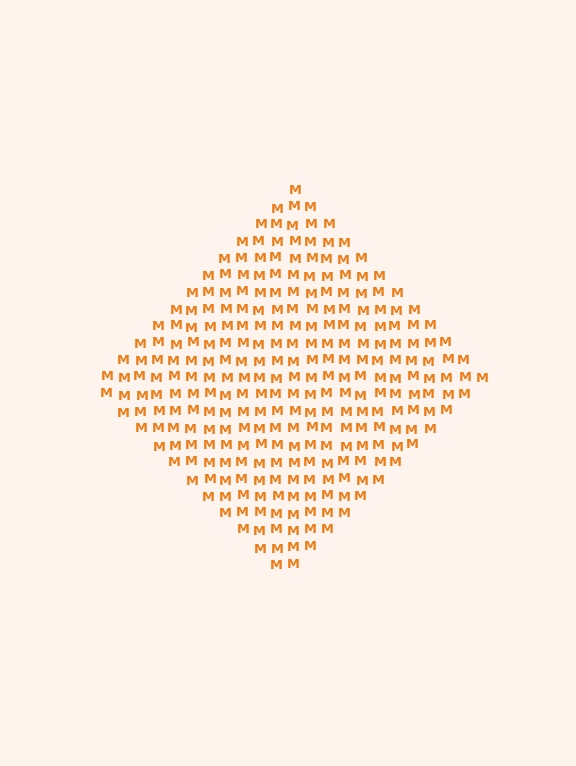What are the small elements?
The small elements are letter M's.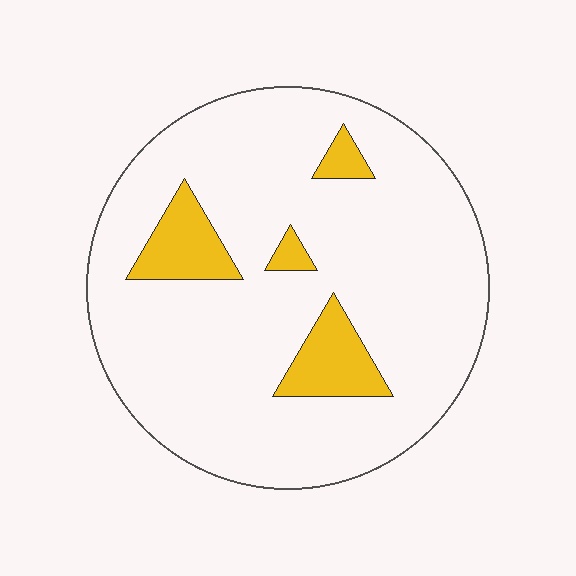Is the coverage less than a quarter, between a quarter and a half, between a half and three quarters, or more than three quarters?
Less than a quarter.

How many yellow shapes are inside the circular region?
4.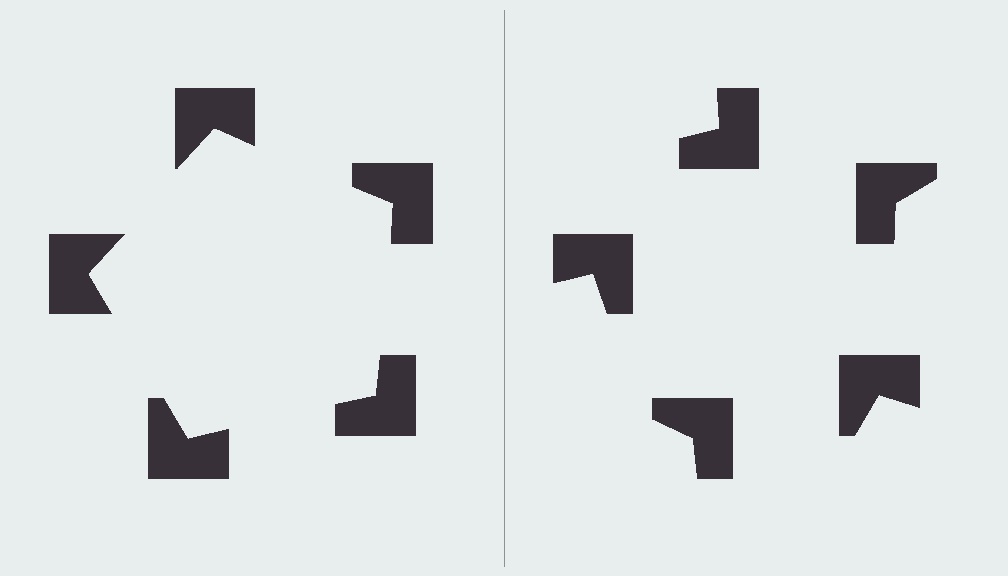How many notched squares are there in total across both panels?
10 — 5 on each side.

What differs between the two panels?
The notched squares are positioned identically on both sides; only the wedge orientations differ. On the left they align to a pentagon; on the right they are misaligned.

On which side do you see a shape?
An illusory pentagon appears on the left side. On the right side the wedge cuts are rotated, so no coherent shape forms.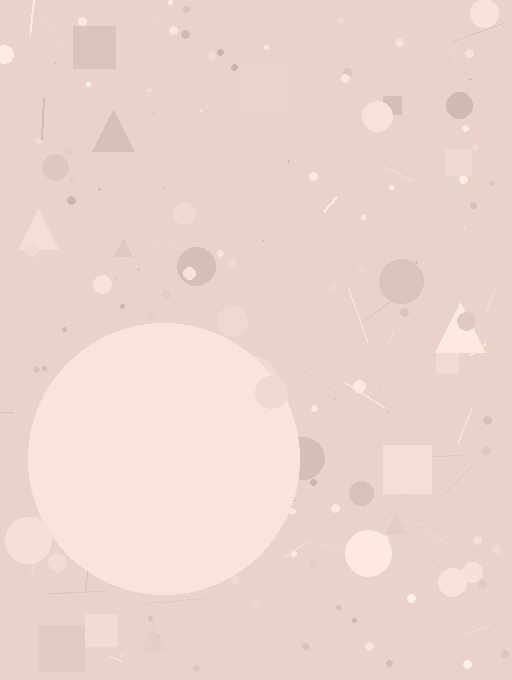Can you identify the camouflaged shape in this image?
The camouflaged shape is a circle.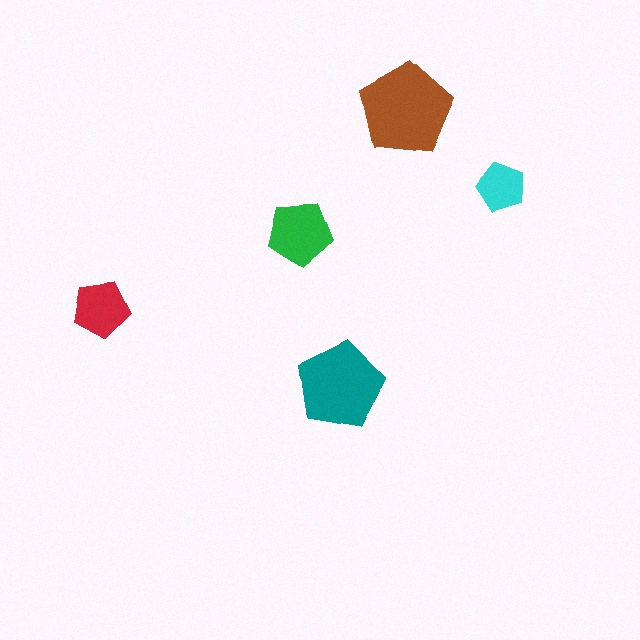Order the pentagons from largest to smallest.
the brown one, the teal one, the green one, the red one, the cyan one.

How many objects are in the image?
There are 5 objects in the image.